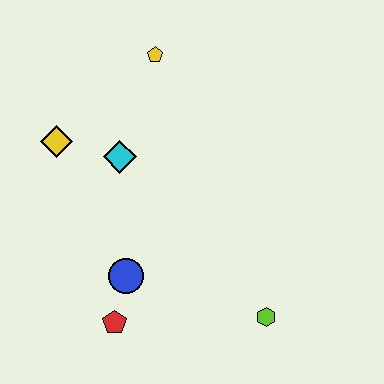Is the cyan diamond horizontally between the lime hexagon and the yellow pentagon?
No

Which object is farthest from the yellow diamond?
The lime hexagon is farthest from the yellow diamond.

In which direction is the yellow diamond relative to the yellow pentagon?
The yellow diamond is to the left of the yellow pentagon.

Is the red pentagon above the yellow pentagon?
No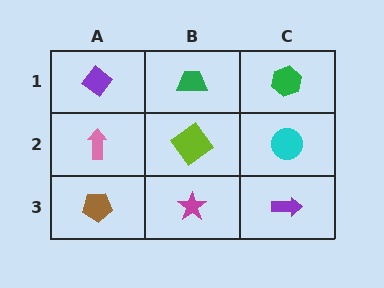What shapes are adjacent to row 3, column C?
A cyan circle (row 2, column C), a magenta star (row 3, column B).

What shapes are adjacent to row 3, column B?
A lime diamond (row 2, column B), a brown pentagon (row 3, column A), a purple arrow (row 3, column C).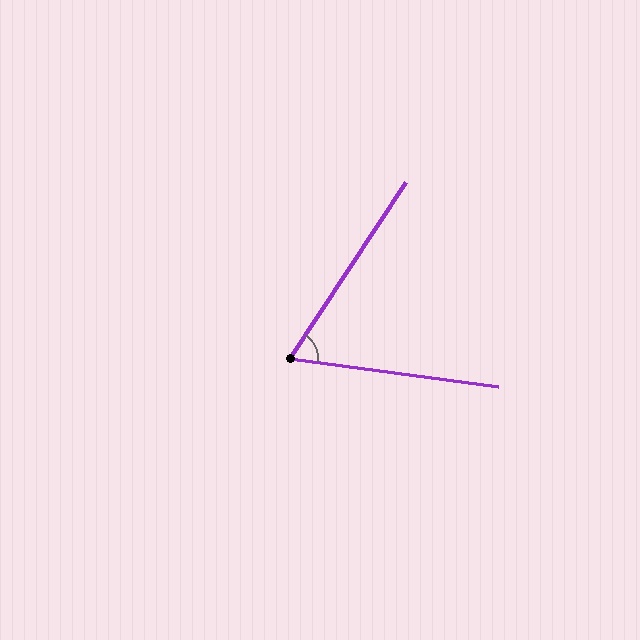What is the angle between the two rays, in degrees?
Approximately 64 degrees.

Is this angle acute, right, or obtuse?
It is acute.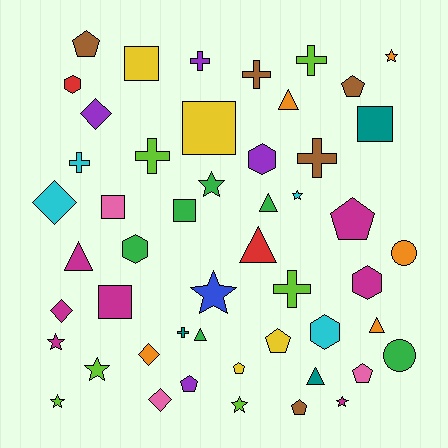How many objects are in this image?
There are 50 objects.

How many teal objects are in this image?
There are 3 teal objects.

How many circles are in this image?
There are 2 circles.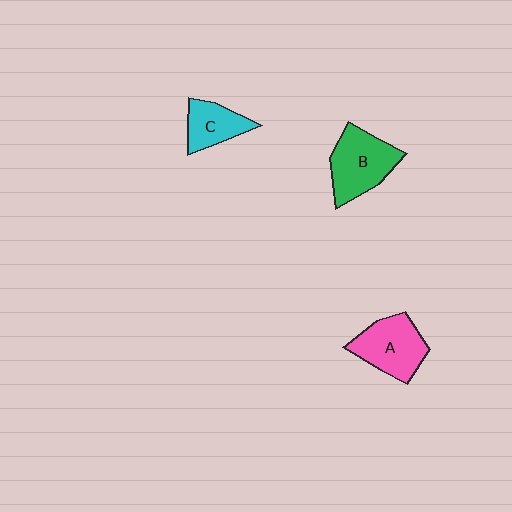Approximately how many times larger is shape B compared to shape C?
Approximately 1.6 times.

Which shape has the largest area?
Shape B (green).